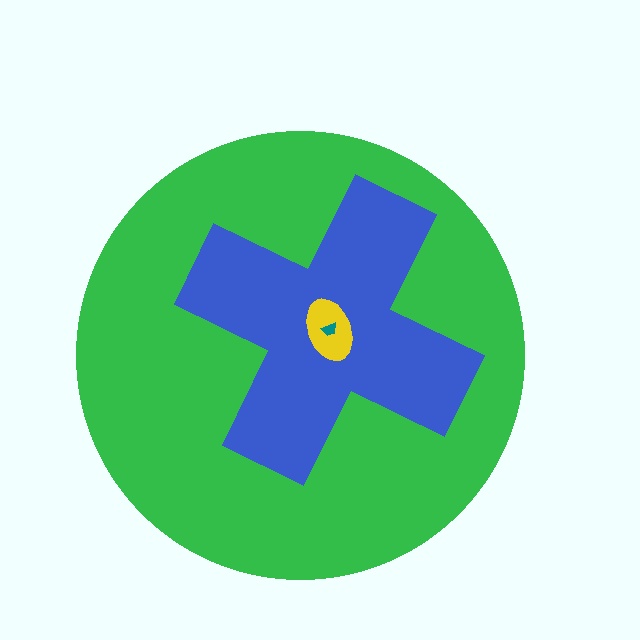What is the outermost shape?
The green circle.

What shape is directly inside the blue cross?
The yellow ellipse.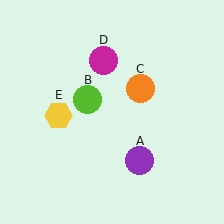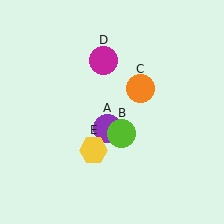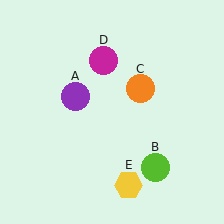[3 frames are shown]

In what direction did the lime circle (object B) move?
The lime circle (object B) moved down and to the right.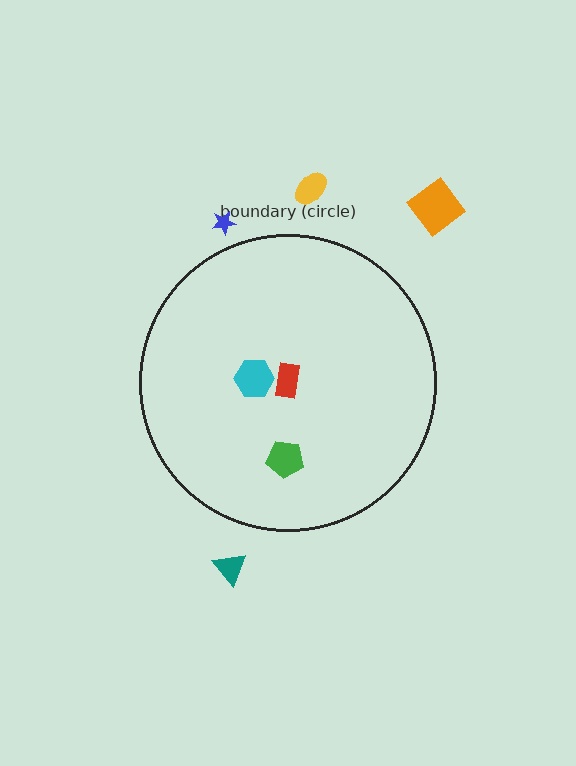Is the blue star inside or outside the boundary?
Outside.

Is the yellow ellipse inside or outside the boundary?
Outside.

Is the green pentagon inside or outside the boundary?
Inside.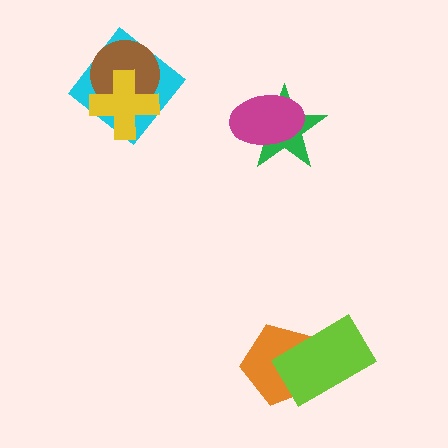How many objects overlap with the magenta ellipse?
1 object overlaps with the magenta ellipse.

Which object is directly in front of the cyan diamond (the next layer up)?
The brown circle is directly in front of the cyan diamond.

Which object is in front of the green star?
The magenta ellipse is in front of the green star.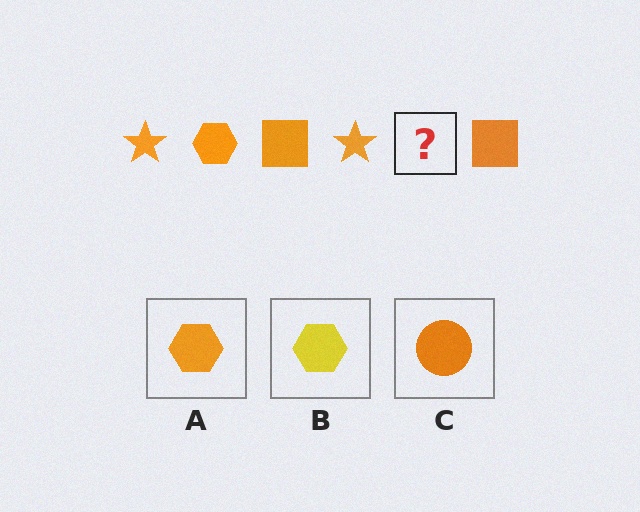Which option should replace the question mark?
Option A.